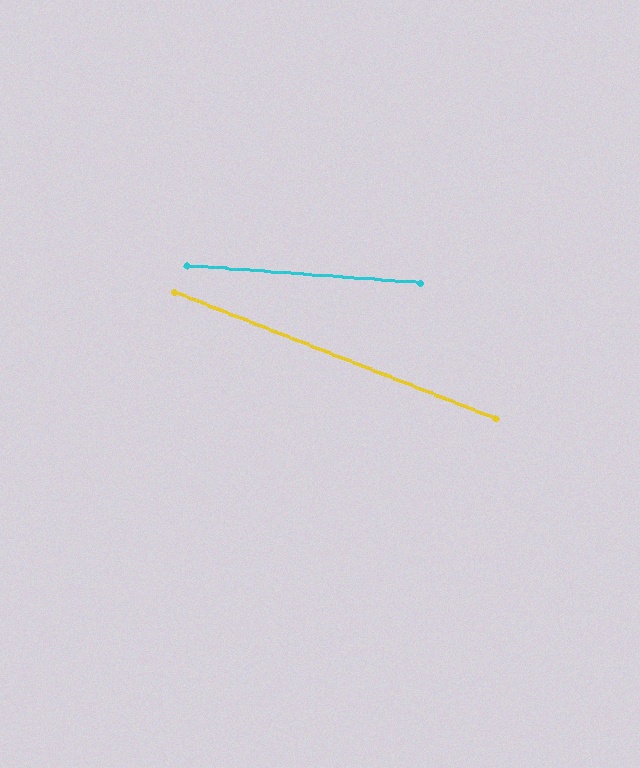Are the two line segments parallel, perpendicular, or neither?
Neither parallel nor perpendicular — they differ by about 17°.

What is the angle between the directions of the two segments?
Approximately 17 degrees.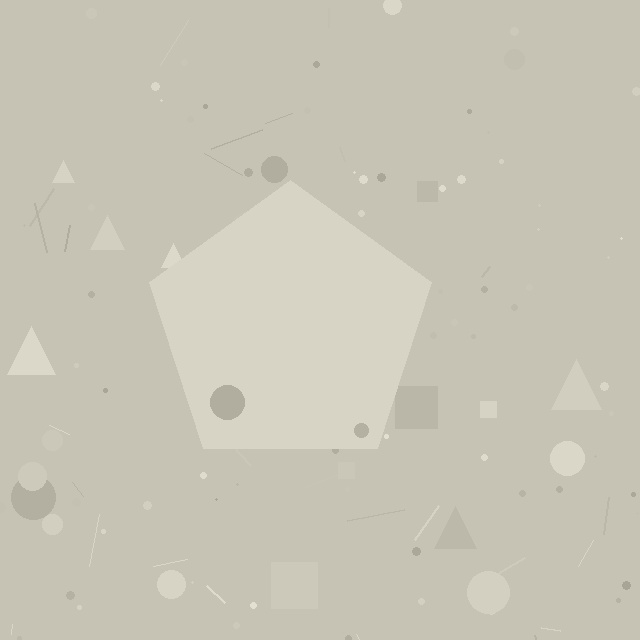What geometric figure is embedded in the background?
A pentagon is embedded in the background.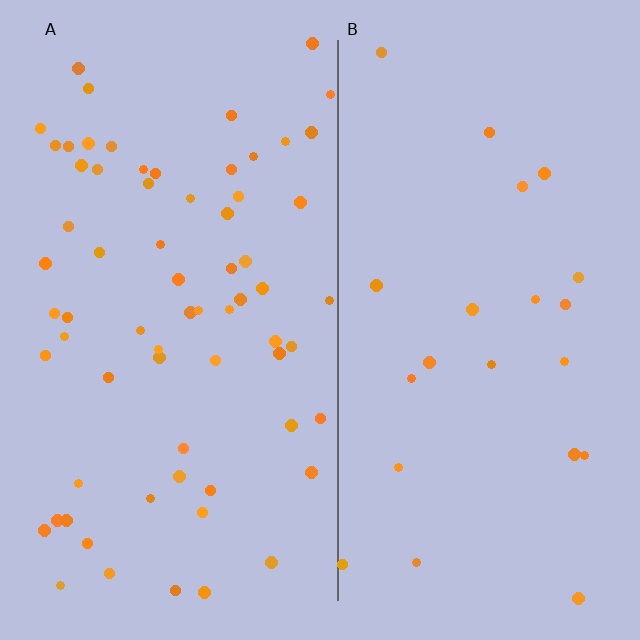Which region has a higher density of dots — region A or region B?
A (the left).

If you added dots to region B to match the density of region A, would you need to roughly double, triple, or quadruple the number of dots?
Approximately triple.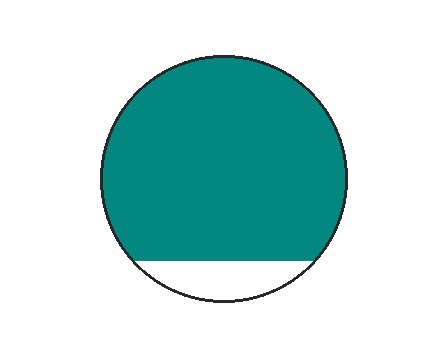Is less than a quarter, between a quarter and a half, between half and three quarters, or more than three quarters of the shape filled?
More than three quarters.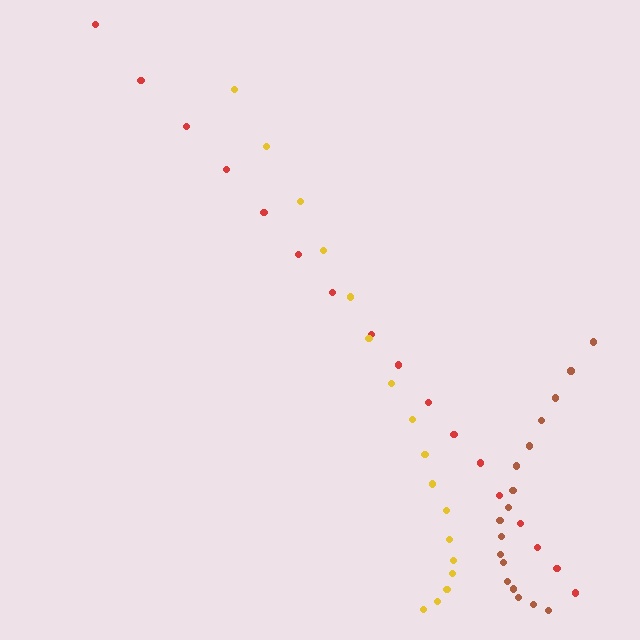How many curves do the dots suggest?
There are 3 distinct paths.